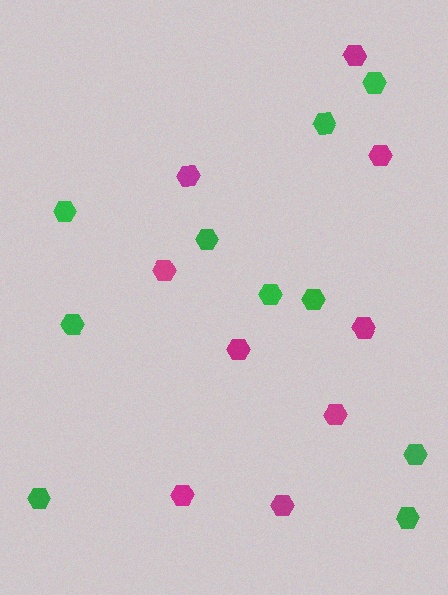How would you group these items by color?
There are 2 groups: one group of magenta hexagons (9) and one group of green hexagons (10).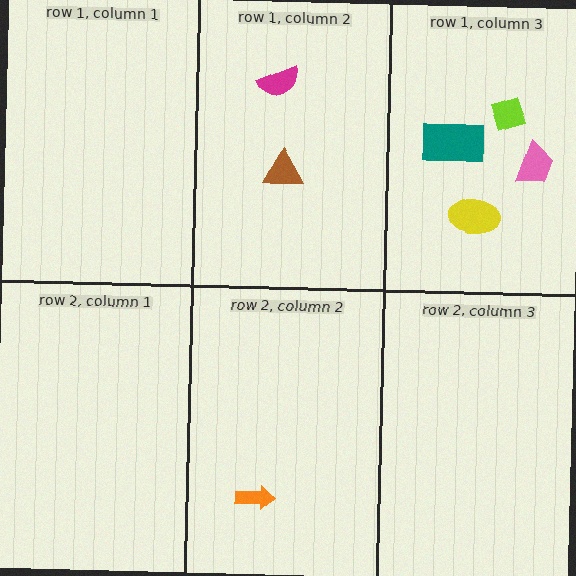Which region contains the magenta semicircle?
The row 1, column 2 region.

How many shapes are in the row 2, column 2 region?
1.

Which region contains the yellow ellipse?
The row 1, column 3 region.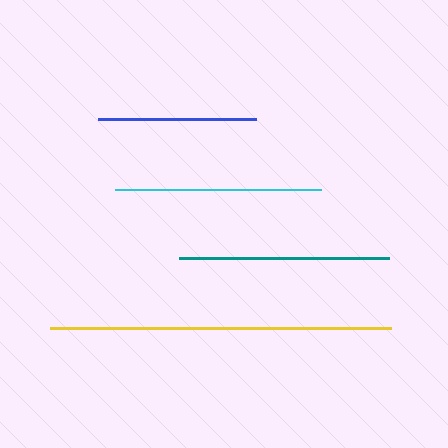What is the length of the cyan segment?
The cyan segment is approximately 205 pixels long.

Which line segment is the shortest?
The blue line is the shortest at approximately 159 pixels.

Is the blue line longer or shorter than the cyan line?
The cyan line is longer than the blue line.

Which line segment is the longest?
The yellow line is the longest at approximately 341 pixels.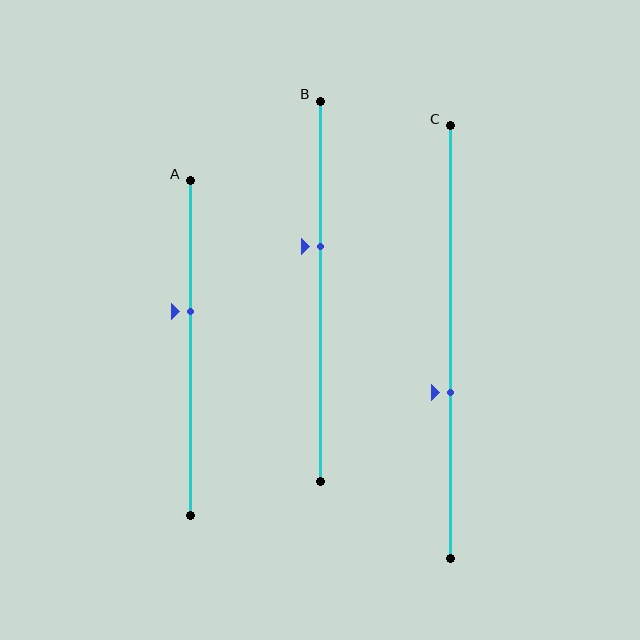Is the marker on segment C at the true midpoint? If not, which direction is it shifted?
No, the marker on segment C is shifted downward by about 12% of the segment length.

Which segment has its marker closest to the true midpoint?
Segment A has its marker closest to the true midpoint.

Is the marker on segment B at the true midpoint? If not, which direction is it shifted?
No, the marker on segment B is shifted upward by about 12% of the segment length.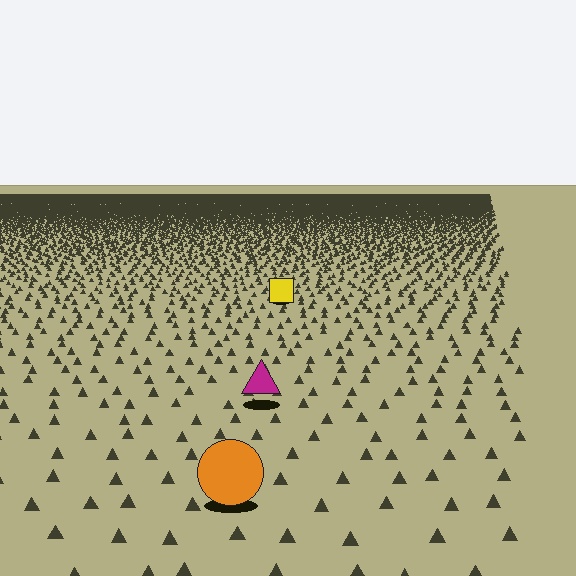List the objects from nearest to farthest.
From nearest to farthest: the orange circle, the magenta triangle, the yellow square.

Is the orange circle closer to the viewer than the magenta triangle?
Yes. The orange circle is closer — you can tell from the texture gradient: the ground texture is coarser near it.